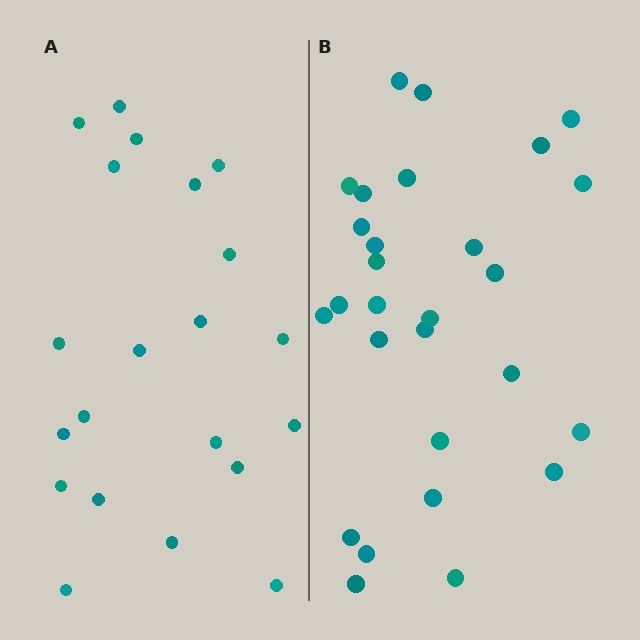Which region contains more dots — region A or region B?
Region B (the right region) has more dots.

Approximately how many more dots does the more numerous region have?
Region B has roughly 8 or so more dots than region A.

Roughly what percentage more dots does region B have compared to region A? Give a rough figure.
About 35% more.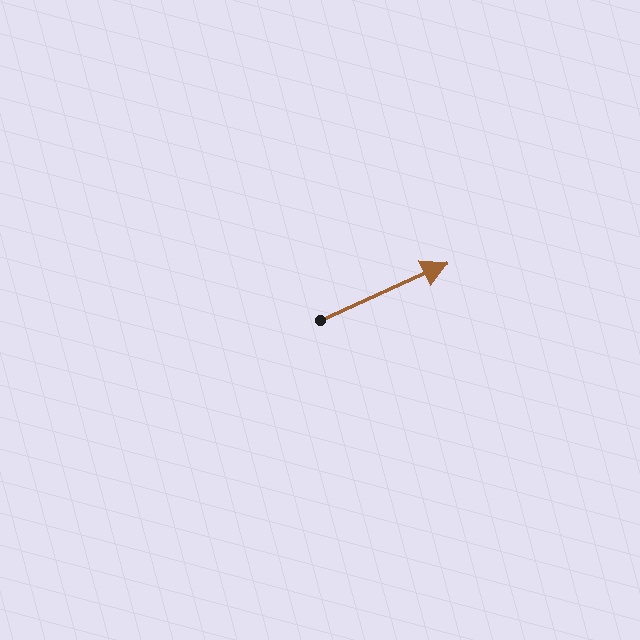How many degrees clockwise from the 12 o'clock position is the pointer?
Approximately 66 degrees.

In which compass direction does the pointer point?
Northeast.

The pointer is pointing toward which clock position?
Roughly 2 o'clock.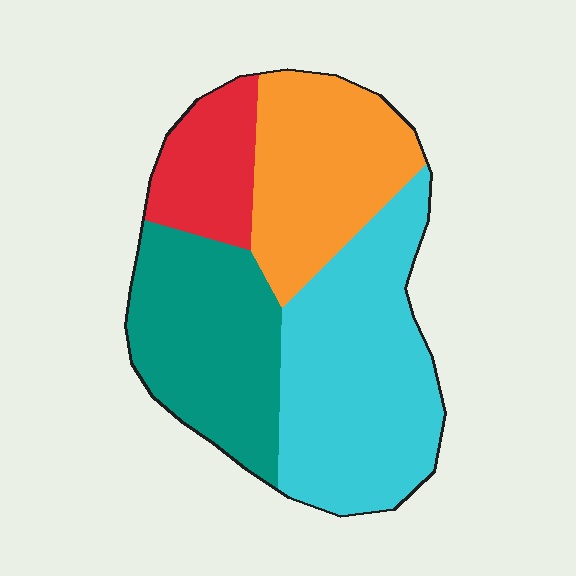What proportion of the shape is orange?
Orange covers 24% of the shape.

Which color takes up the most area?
Cyan, at roughly 35%.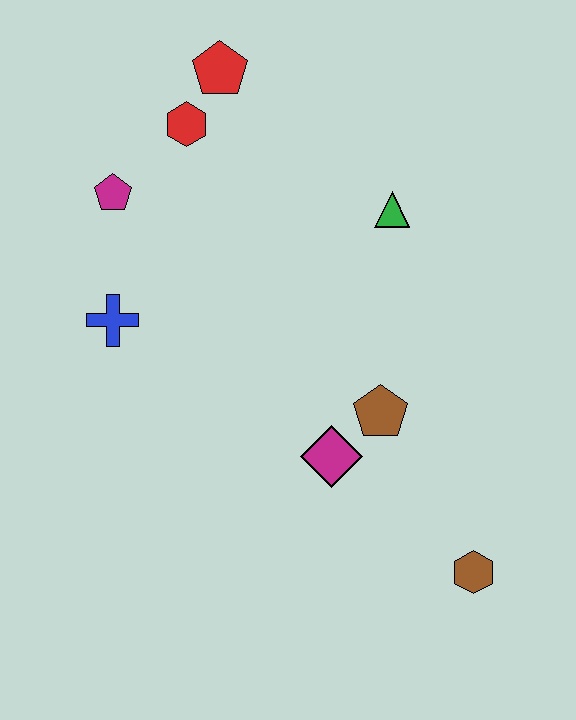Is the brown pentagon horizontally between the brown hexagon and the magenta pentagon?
Yes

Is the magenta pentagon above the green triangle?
Yes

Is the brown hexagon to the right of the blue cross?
Yes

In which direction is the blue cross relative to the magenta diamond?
The blue cross is to the left of the magenta diamond.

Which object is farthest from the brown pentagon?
The red pentagon is farthest from the brown pentagon.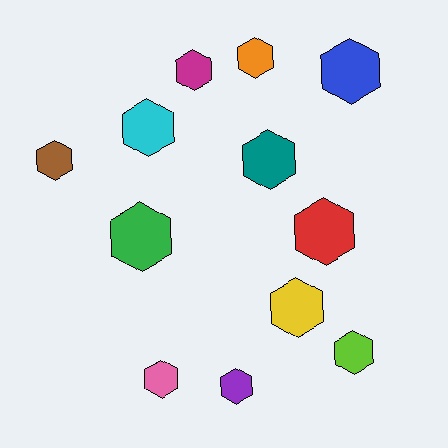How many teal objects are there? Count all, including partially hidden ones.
There is 1 teal object.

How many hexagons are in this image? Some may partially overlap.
There are 12 hexagons.